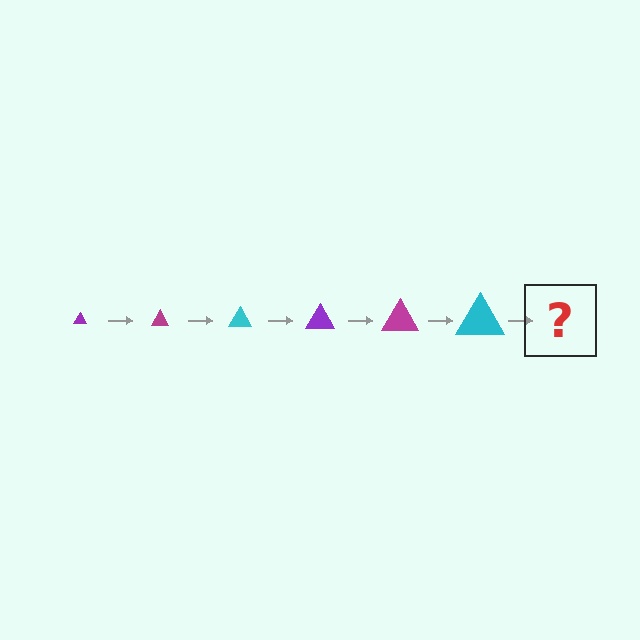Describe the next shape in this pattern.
It should be a purple triangle, larger than the previous one.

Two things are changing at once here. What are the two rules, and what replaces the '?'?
The two rules are that the triangle grows larger each step and the color cycles through purple, magenta, and cyan. The '?' should be a purple triangle, larger than the previous one.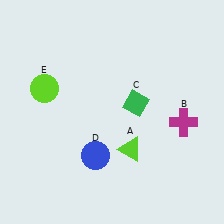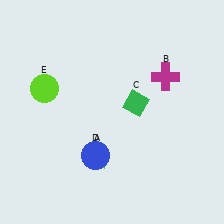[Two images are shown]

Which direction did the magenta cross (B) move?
The magenta cross (B) moved up.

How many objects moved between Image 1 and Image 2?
2 objects moved between the two images.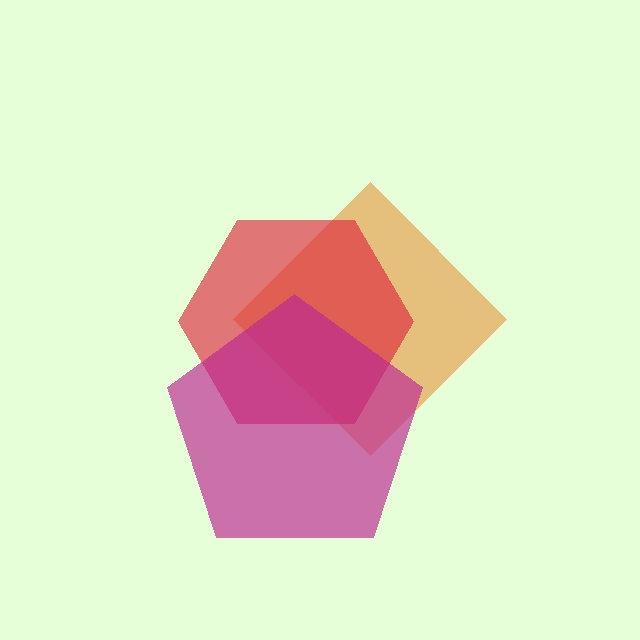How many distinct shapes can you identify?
There are 3 distinct shapes: an orange diamond, a red hexagon, a magenta pentagon.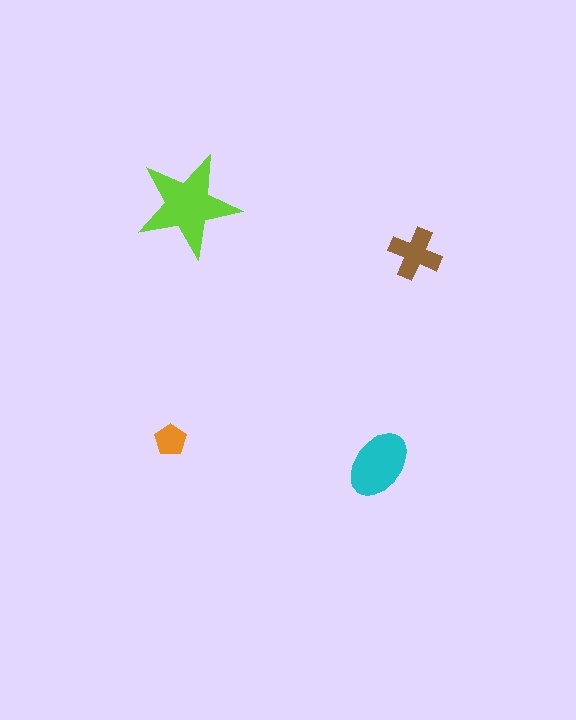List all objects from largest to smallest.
The lime star, the cyan ellipse, the brown cross, the orange pentagon.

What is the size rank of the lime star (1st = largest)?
1st.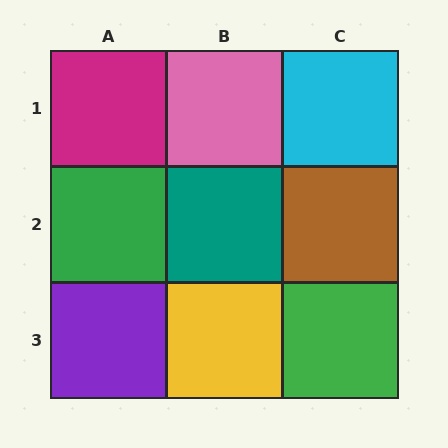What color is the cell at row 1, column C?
Cyan.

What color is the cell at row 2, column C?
Brown.